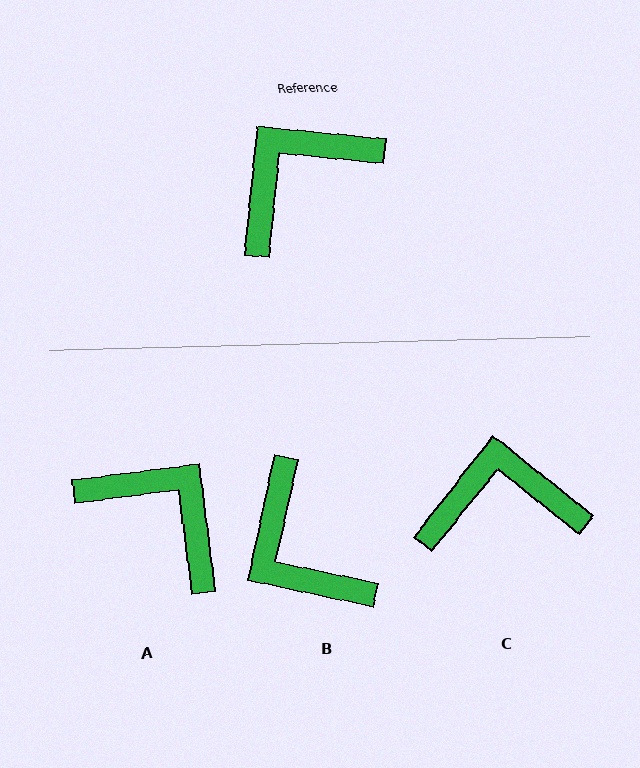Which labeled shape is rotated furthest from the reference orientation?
B, about 84 degrees away.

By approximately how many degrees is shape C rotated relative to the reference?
Approximately 33 degrees clockwise.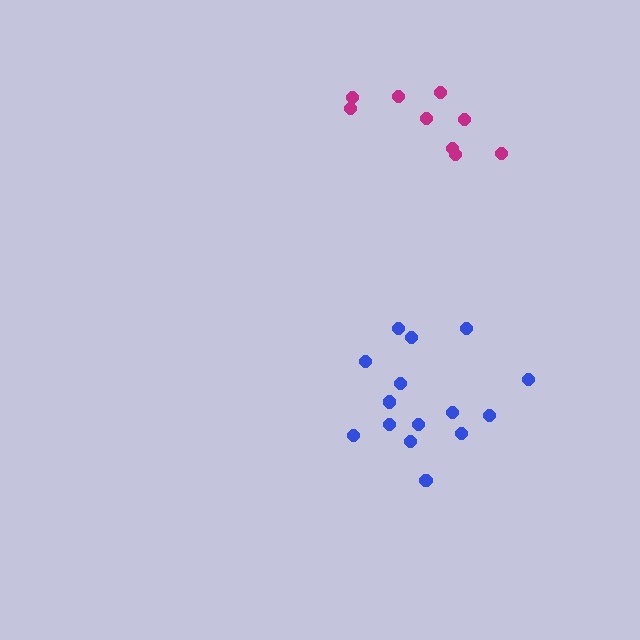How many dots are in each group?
Group 1: 15 dots, Group 2: 9 dots (24 total).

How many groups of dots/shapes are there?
There are 2 groups.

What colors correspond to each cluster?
The clusters are colored: blue, magenta.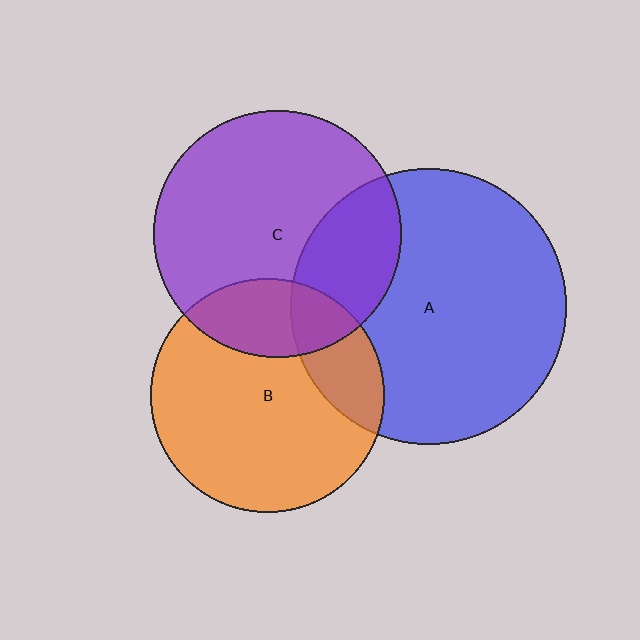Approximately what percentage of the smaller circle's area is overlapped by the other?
Approximately 20%.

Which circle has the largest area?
Circle A (blue).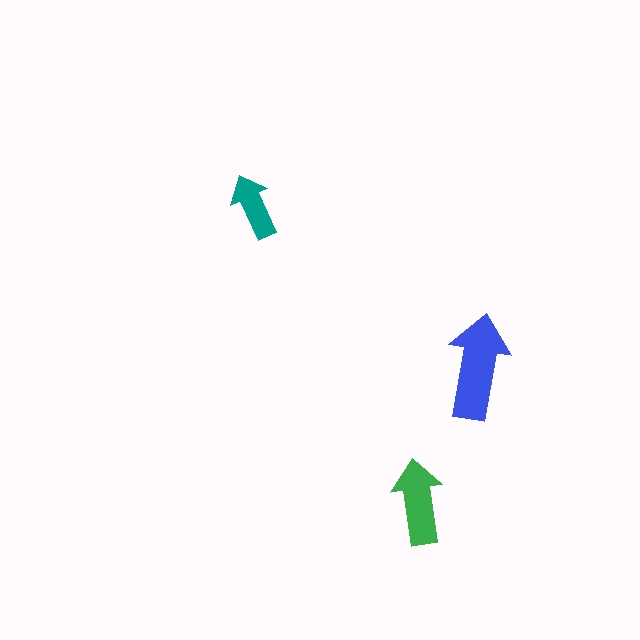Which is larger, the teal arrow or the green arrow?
The green one.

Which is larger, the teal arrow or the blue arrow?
The blue one.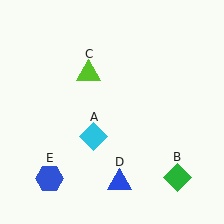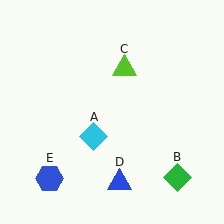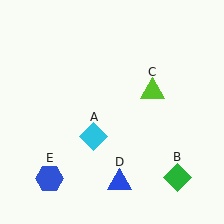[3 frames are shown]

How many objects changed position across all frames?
1 object changed position: lime triangle (object C).